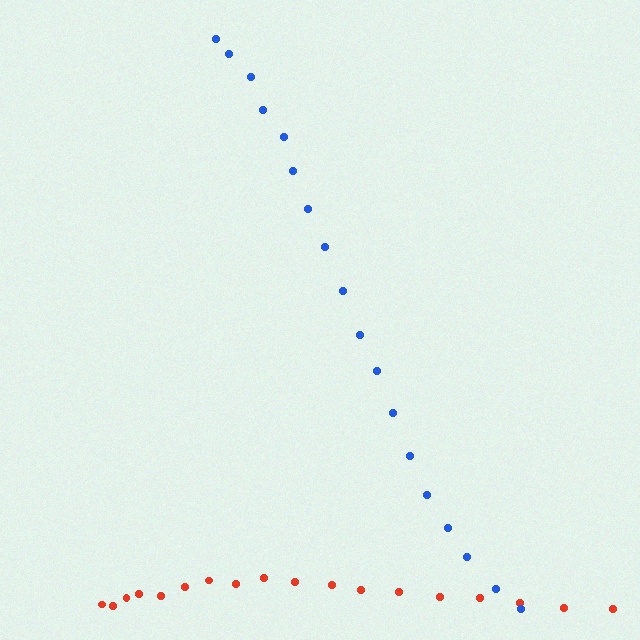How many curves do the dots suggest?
There are 2 distinct paths.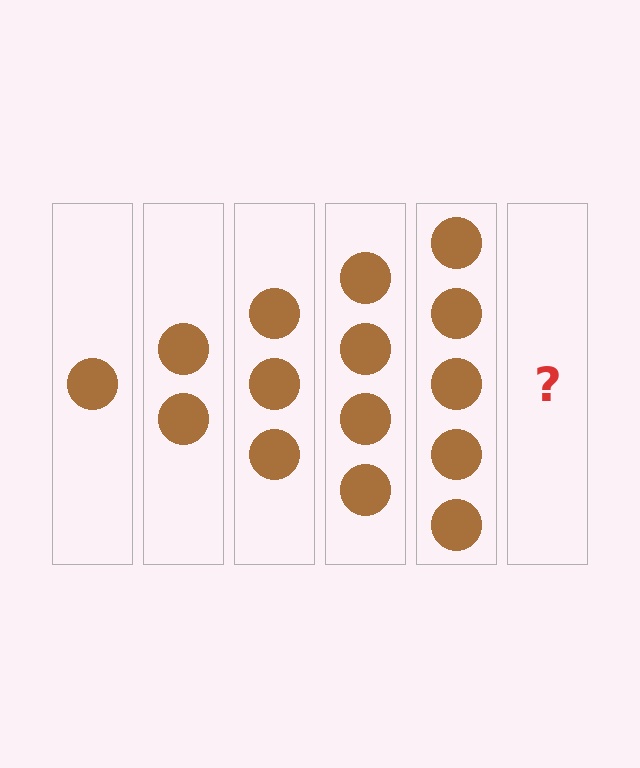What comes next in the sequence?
The next element should be 6 circles.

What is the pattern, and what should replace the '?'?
The pattern is that each step adds one more circle. The '?' should be 6 circles.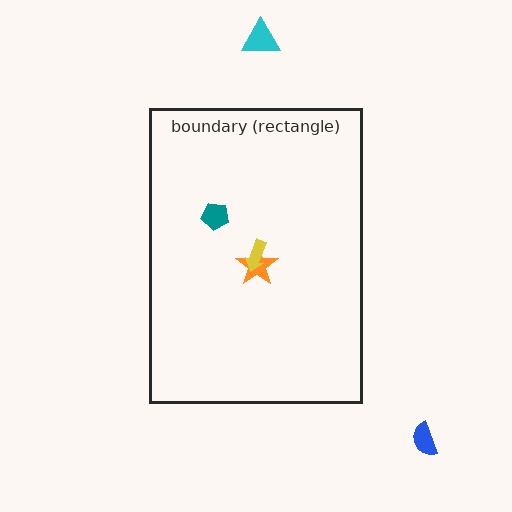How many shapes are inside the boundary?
3 inside, 2 outside.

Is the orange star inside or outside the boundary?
Inside.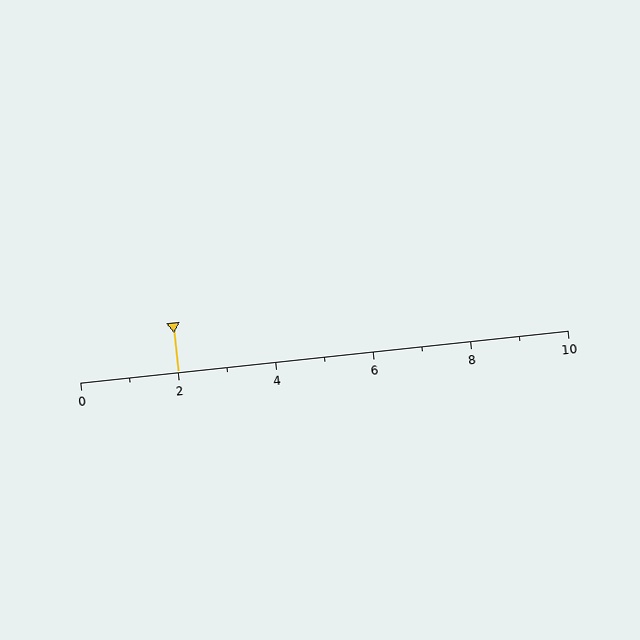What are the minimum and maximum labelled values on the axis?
The axis runs from 0 to 10.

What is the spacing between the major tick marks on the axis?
The major ticks are spaced 2 apart.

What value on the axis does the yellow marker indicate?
The marker indicates approximately 2.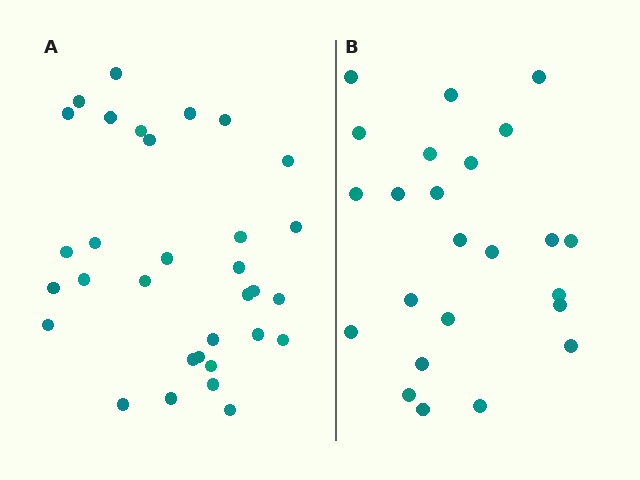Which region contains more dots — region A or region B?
Region A (the left region) has more dots.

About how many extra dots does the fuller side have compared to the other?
Region A has roughly 8 or so more dots than region B.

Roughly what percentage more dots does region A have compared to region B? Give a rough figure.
About 35% more.